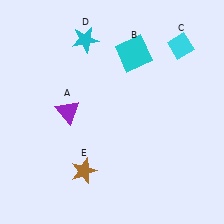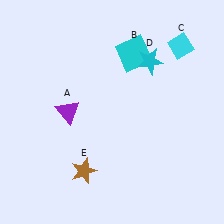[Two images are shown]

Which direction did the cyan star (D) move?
The cyan star (D) moved right.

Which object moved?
The cyan star (D) moved right.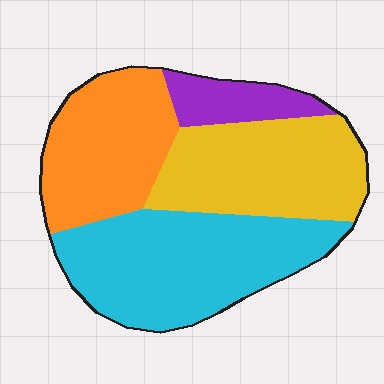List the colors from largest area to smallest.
From largest to smallest: cyan, yellow, orange, purple.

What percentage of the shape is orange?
Orange covers about 25% of the shape.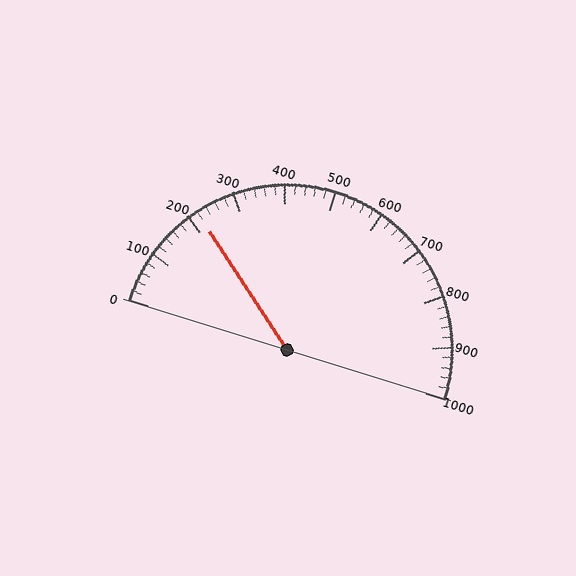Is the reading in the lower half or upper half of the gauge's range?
The reading is in the lower half of the range (0 to 1000).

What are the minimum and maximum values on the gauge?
The gauge ranges from 0 to 1000.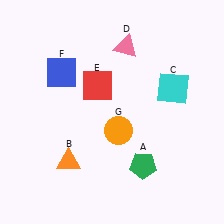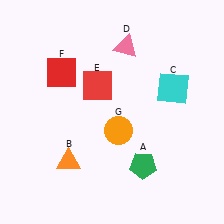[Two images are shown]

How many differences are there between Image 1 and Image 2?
There is 1 difference between the two images.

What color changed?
The square (F) changed from blue in Image 1 to red in Image 2.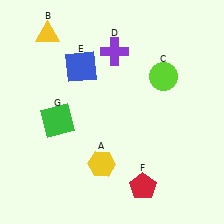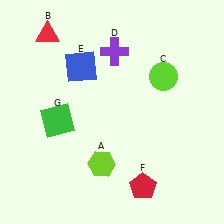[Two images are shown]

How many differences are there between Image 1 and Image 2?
There are 2 differences between the two images.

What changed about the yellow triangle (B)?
In Image 1, B is yellow. In Image 2, it changed to red.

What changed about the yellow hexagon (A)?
In Image 1, A is yellow. In Image 2, it changed to lime.